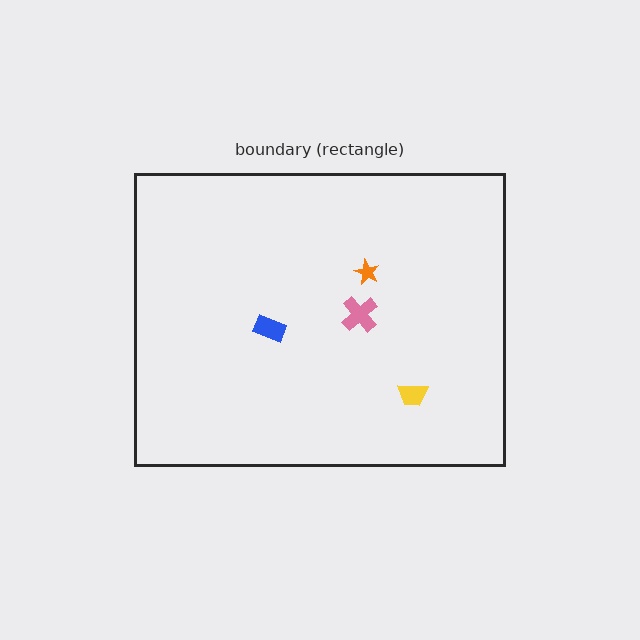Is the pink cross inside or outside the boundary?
Inside.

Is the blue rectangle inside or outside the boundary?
Inside.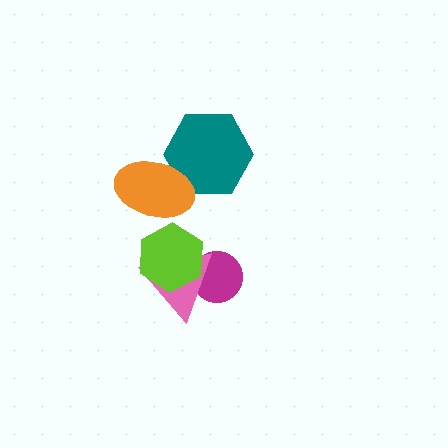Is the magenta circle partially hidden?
Yes, it is partially covered by another shape.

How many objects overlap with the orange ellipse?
1 object overlaps with the orange ellipse.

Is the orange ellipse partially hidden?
No, no other shape covers it.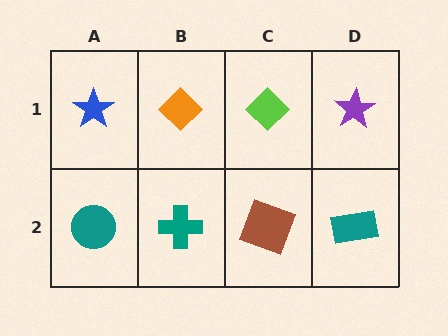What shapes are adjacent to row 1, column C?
A brown square (row 2, column C), an orange diamond (row 1, column B), a purple star (row 1, column D).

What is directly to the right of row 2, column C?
A teal rectangle.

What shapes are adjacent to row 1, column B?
A teal cross (row 2, column B), a blue star (row 1, column A), a lime diamond (row 1, column C).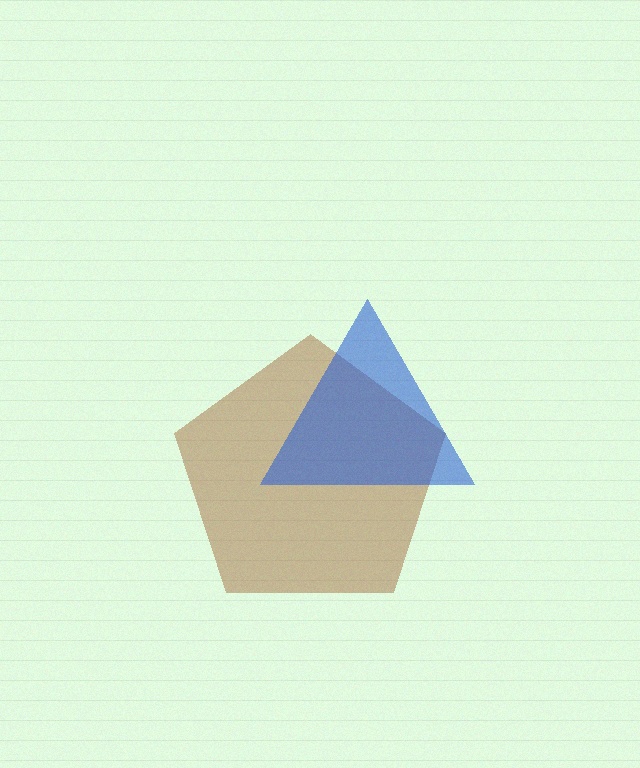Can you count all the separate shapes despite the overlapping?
Yes, there are 2 separate shapes.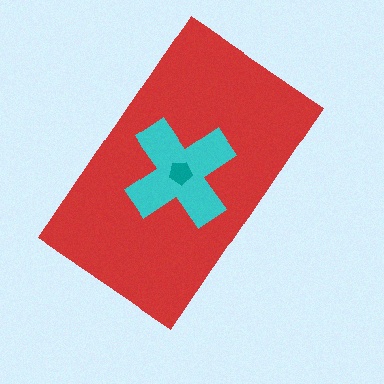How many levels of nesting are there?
3.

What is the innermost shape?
The teal pentagon.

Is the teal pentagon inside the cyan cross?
Yes.